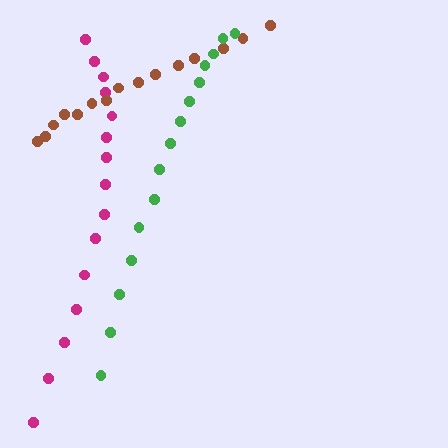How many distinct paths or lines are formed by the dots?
There are 3 distinct paths.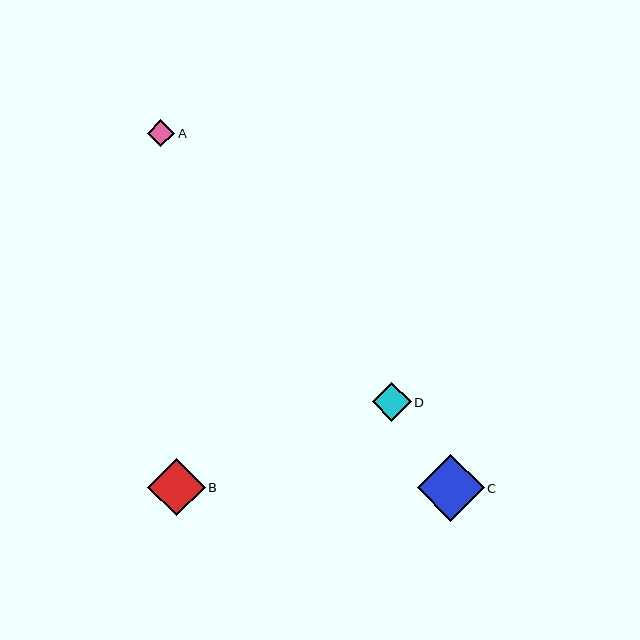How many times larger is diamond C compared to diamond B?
Diamond C is approximately 1.2 times the size of diamond B.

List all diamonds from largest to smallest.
From largest to smallest: C, B, D, A.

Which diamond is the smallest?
Diamond A is the smallest with a size of approximately 28 pixels.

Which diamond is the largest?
Diamond C is the largest with a size of approximately 66 pixels.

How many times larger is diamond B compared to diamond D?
Diamond B is approximately 1.5 times the size of diamond D.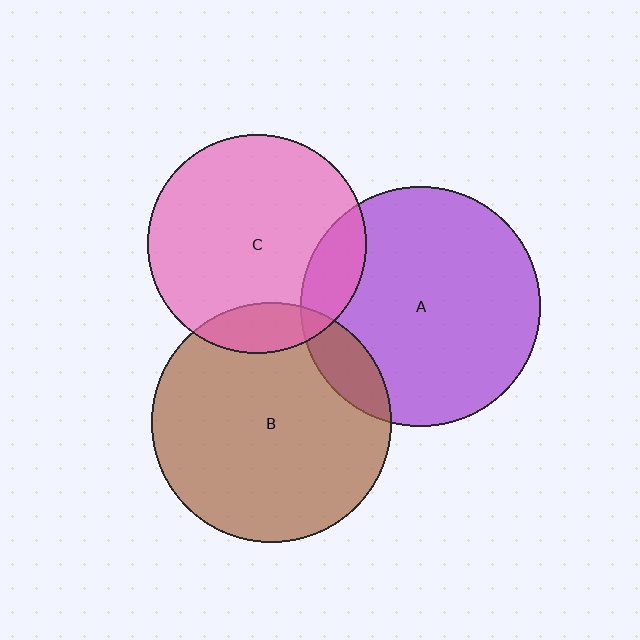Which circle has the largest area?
Circle B (brown).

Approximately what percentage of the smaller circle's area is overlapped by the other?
Approximately 15%.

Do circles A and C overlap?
Yes.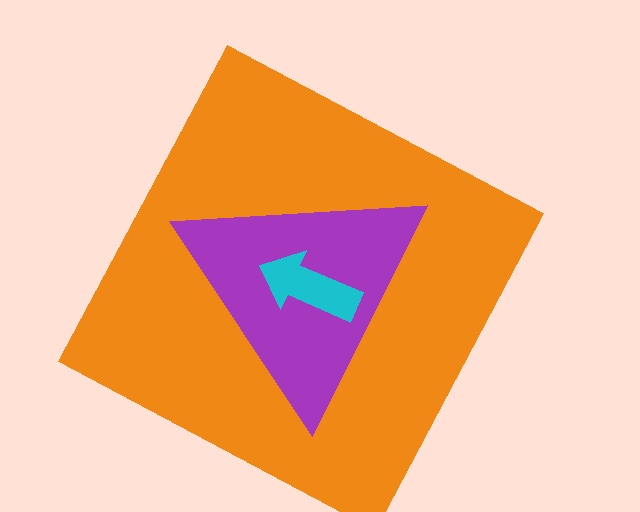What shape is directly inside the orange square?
The purple triangle.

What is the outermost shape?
The orange square.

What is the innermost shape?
The cyan arrow.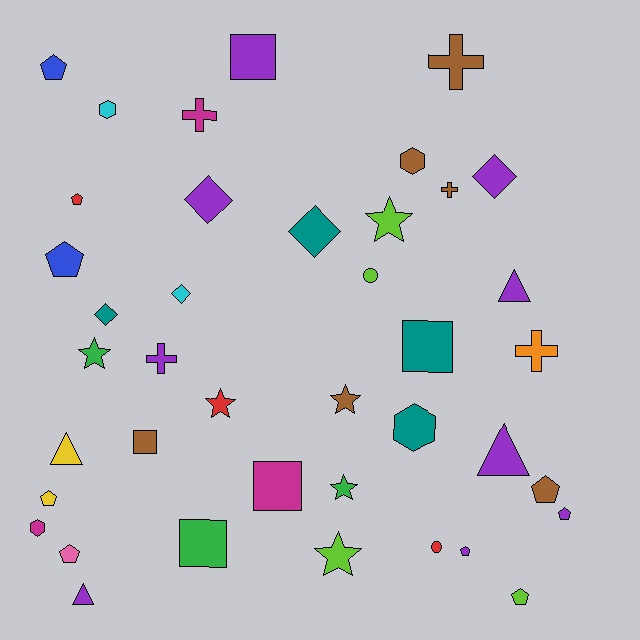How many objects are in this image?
There are 40 objects.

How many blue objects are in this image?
There are 2 blue objects.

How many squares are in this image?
There are 5 squares.